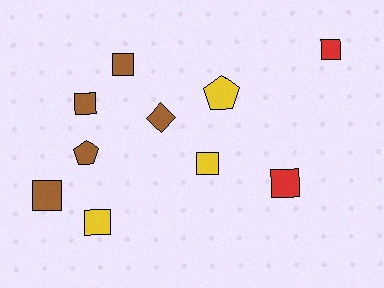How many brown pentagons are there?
There is 1 brown pentagon.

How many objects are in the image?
There are 10 objects.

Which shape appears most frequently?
Square, with 7 objects.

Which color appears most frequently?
Brown, with 5 objects.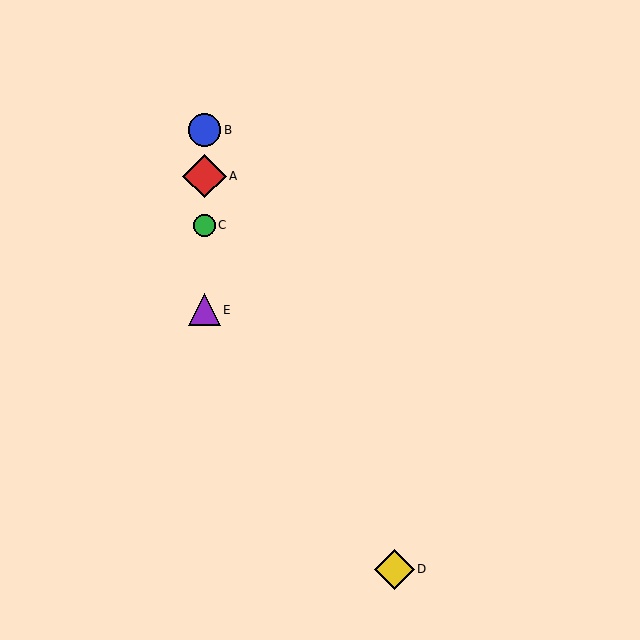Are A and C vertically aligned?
Yes, both are at x≈204.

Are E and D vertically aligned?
No, E is at x≈204 and D is at x≈394.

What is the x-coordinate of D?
Object D is at x≈394.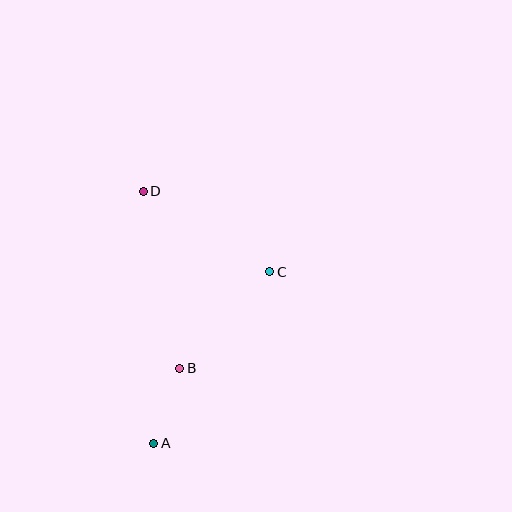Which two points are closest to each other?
Points A and B are closest to each other.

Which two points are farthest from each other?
Points A and D are farthest from each other.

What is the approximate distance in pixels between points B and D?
The distance between B and D is approximately 181 pixels.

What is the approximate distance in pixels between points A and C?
The distance between A and C is approximately 207 pixels.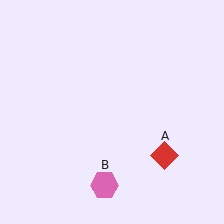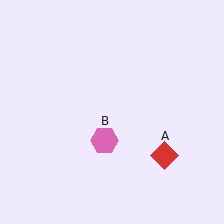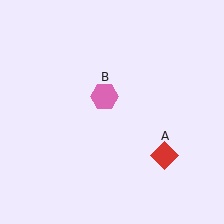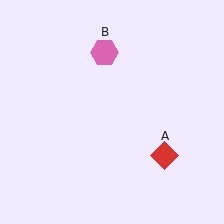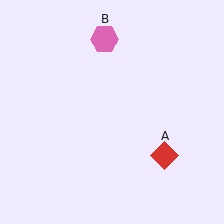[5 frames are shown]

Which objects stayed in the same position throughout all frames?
Red diamond (object A) remained stationary.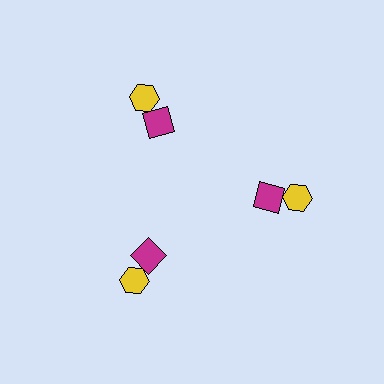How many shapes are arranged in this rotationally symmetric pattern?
There are 6 shapes, arranged in 3 groups of 2.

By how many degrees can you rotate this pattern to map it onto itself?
The pattern maps onto itself every 120 degrees of rotation.